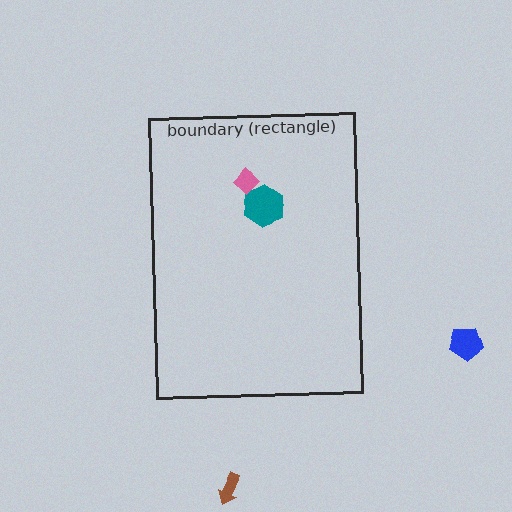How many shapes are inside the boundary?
2 inside, 2 outside.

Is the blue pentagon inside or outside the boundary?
Outside.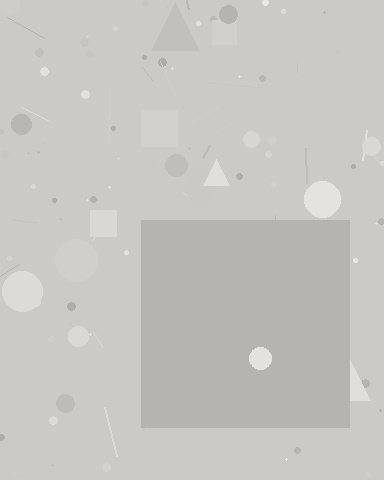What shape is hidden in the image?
A square is hidden in the image.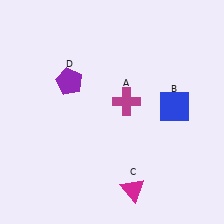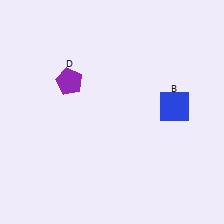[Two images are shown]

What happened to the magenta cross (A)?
The magenta cross (A) was removed in Image 2. It was in the top-right area of Image 1.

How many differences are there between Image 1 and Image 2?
There are 2 differences between the two images.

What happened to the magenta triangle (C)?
The magenta triangle (C) was removed in Image 2. It was in the bottom-right area of Image 1.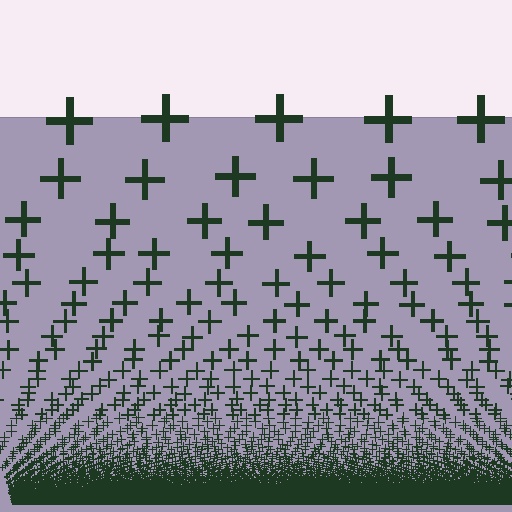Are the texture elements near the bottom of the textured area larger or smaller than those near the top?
Smaller. The gradient is inverted — elements near the bottom are smaller and denser.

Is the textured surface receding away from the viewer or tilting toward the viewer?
The surface appears to tilt toward the viewer. Texture elements get larger and sparser toward the top.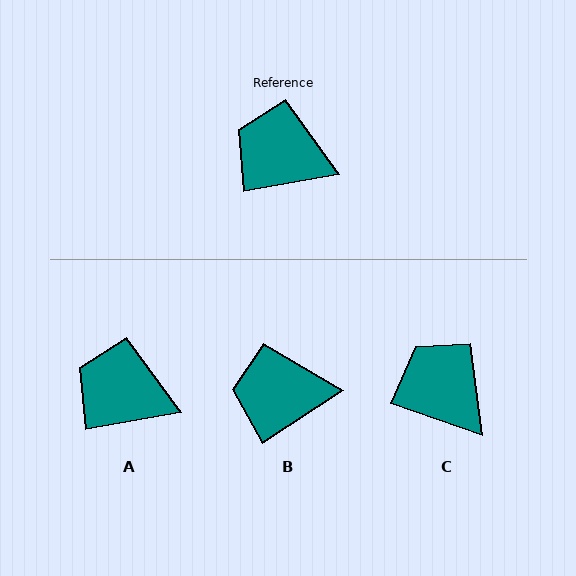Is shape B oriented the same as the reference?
No, it is off by about 24 degrees.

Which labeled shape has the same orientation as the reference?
A.